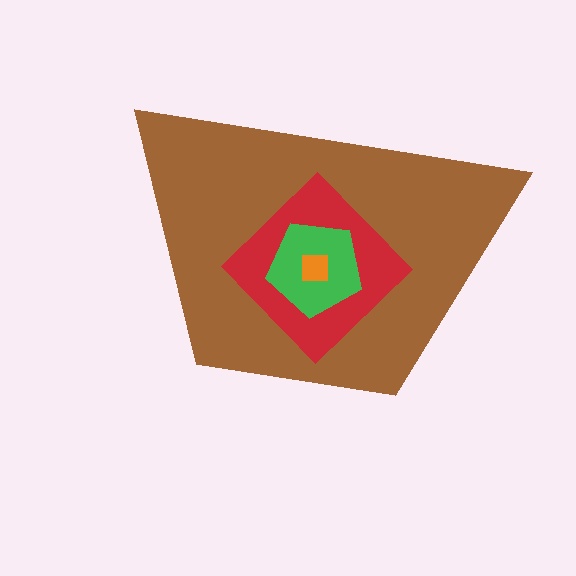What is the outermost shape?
The brown trapezoid.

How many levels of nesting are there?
4.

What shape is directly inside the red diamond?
The green pentagon.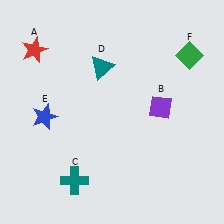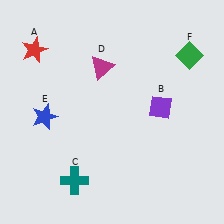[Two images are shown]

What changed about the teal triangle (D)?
In Image 1, D is teal. In Image 2, it changed to magenta.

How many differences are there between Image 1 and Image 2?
There is 1 difference between the two images.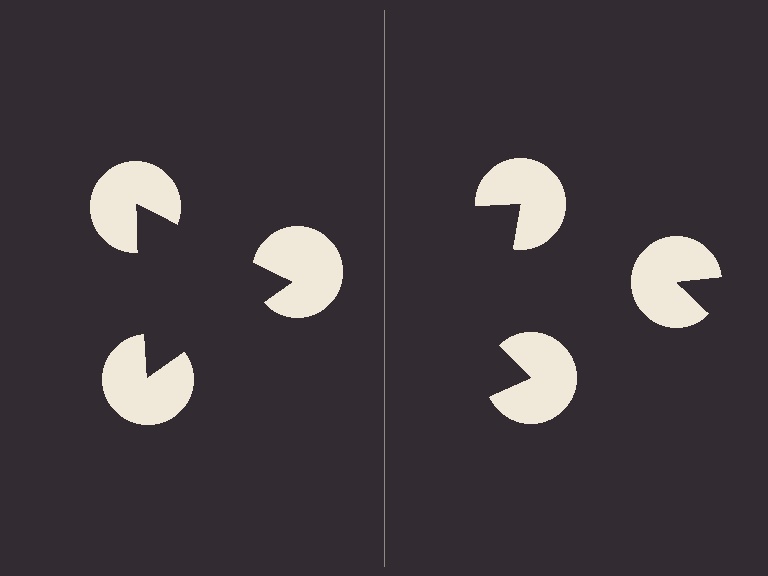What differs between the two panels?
The pac-man discs are positioned identically on both sides; only the wedge orientations differ. On the left they align to a triangle; on the right they are misaligned.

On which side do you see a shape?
An illusory triangle appears on the left side. On the right side the wedge cuts are rotated, so no coherent shape forms.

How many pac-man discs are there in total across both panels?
6 — 3 on each side.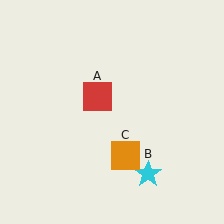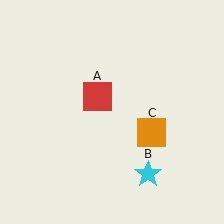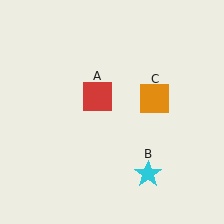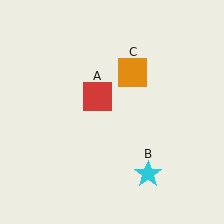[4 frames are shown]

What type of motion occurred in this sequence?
The orange square (object C) rotated counterclockwise around the center of the scene.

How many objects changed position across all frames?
1 object changed position: orange square (object C).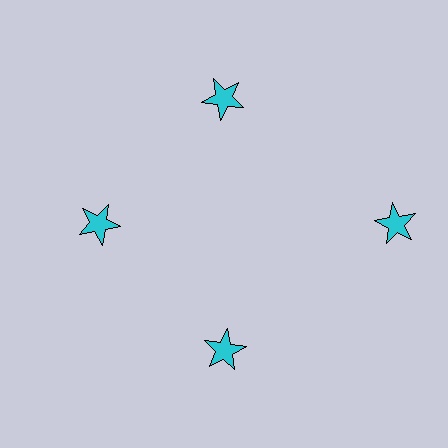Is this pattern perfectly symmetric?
No. The 4 cyan stars are arranged in a ring, but one element near the 3 o'clock position is pushed outward from the center, breaking the 4-fold rotational symmetry.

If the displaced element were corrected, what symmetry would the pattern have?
It would have 4-fold rotational symmetry — the pattern would map onto itself every 90 degrees.